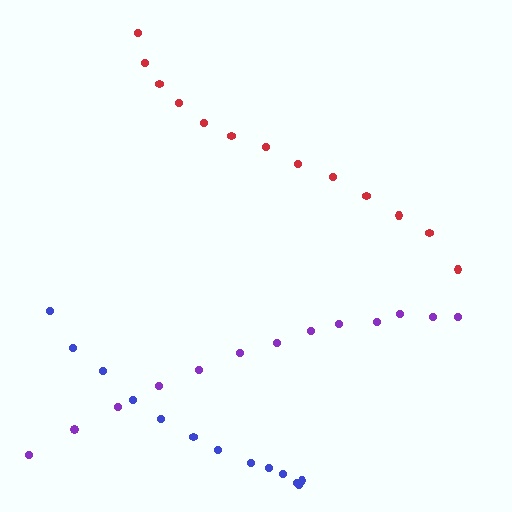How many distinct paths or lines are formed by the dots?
There are 3 distinct paths.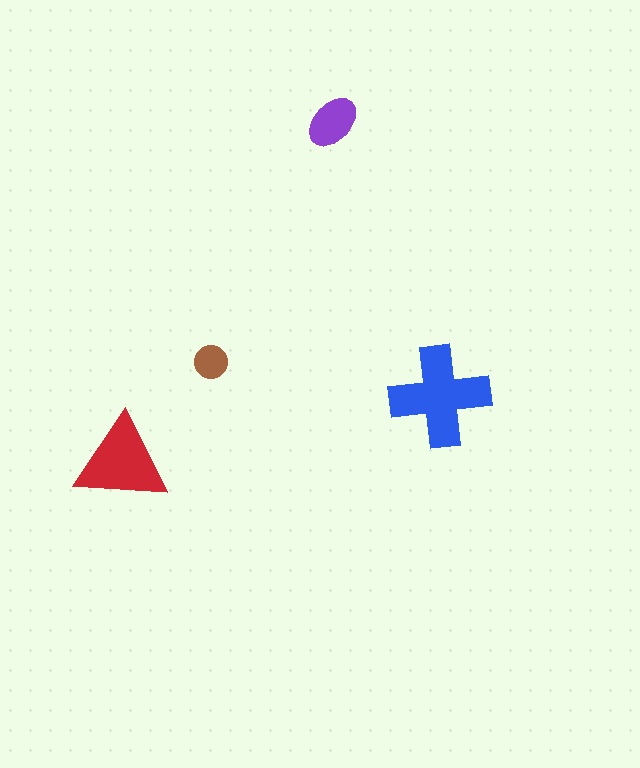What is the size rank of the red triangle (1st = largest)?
2nd.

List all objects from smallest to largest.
The brown circle, the purple ellipse, the red triangle, the blue cross.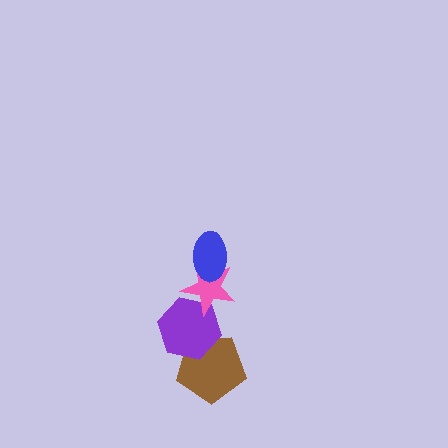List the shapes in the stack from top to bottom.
From top to bottom: the blue ellipse, the pink star, the purple hexagon, the brown pentagon.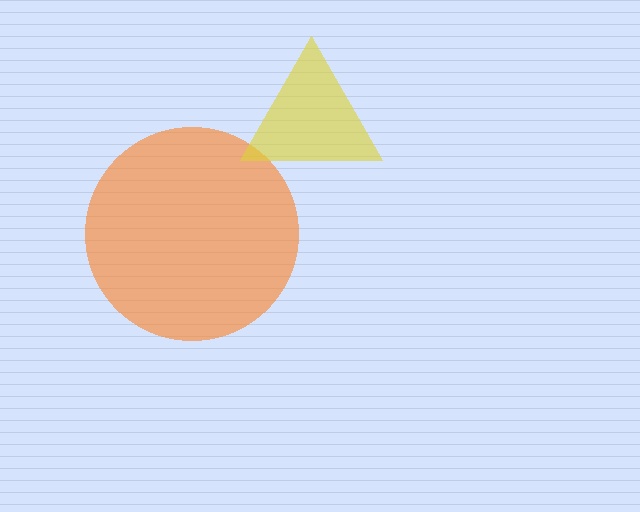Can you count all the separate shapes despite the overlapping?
Yes, there are 2 separate shapes.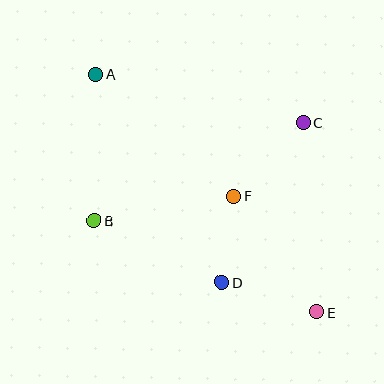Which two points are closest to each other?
Points D and F are closest to each other.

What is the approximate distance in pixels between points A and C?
The distance between A and C is approximately 213 pixels.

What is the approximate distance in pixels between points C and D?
The distance between C and D is approximately 179 pixels.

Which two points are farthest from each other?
Points A and E are farthest from each other.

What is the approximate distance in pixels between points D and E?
The distance between D and E is approximately 99 pixels.